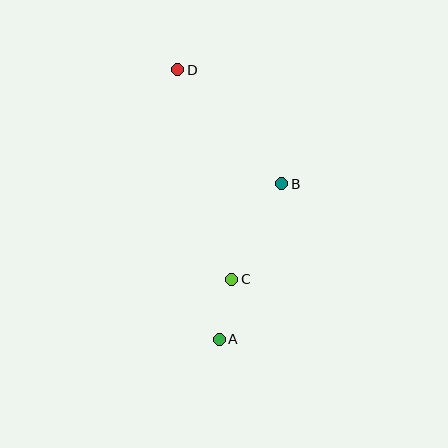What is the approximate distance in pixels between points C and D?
The distance between C and D is approximately 216 pixels.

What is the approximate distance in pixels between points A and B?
The distance between A and B is approximately 168 pixels.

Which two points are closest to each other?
Points A and C are closest to each other.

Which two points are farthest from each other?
Points A and D are farthest from each other.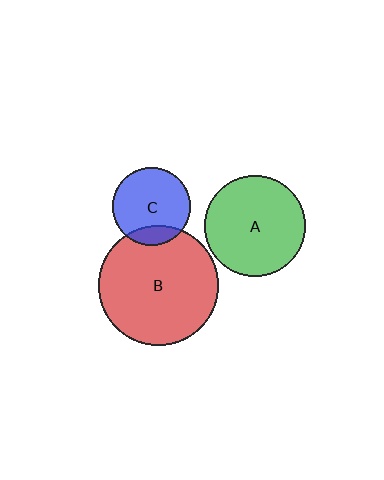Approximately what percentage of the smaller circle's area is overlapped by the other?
Approximately 15%.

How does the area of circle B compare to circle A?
Approximately 1.4 times.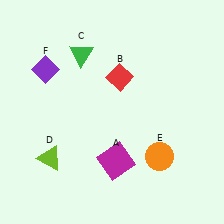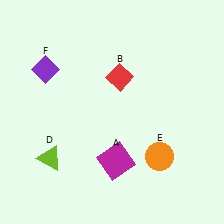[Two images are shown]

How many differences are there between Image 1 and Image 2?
There is 1 difference between the two images.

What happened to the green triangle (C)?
The green triangle (C) was removed in Image 2. It was in the top-left area of Image 1.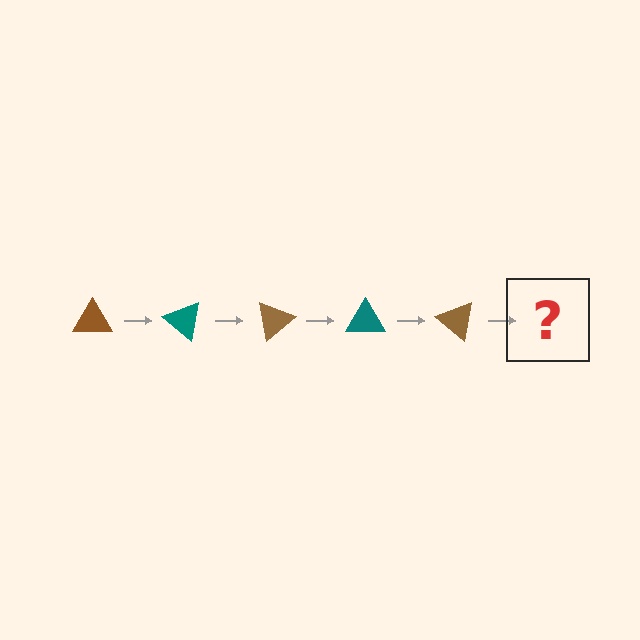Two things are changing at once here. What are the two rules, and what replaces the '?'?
The two rules are that it rotates 40 degrees each step and the color cycles through brown and teal. The '?' should be a teal triangle, rotated 200 degrees from the start.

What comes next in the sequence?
The next element should be a teal triangle, rotated 200 degrees from the start.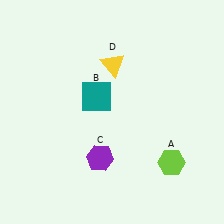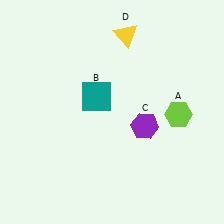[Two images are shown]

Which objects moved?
The objects that moved are: the lime hexagon (A), the purple hexagon (C), the yellow triangle (D).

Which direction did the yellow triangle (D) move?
The yellow triangle (D) moved up.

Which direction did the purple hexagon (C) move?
The purple hexagon (C) moved right.